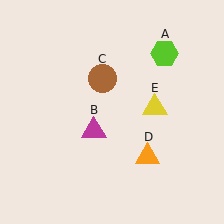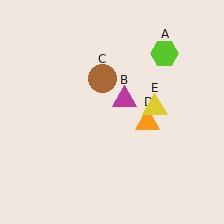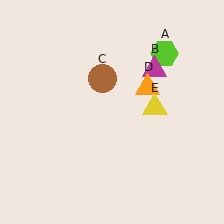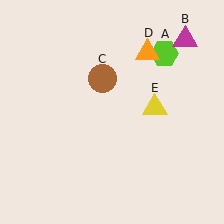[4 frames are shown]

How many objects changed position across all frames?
2 objects changed position: magenta triangle (object B), orange triangle (object D).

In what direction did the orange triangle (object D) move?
The orange triangle (object D) moved up.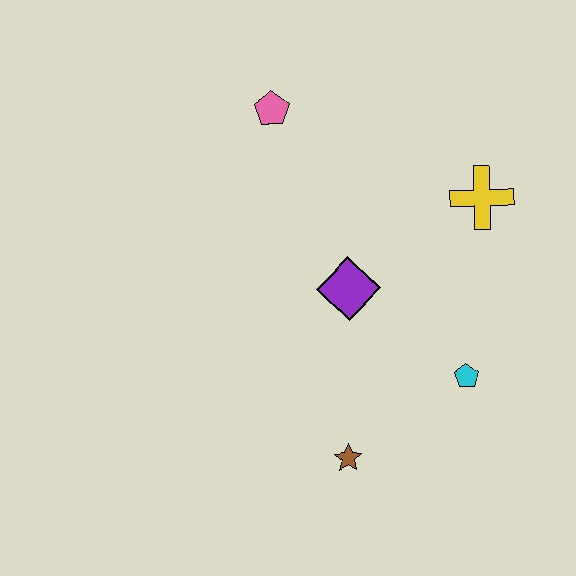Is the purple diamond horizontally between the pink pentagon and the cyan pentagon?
Yes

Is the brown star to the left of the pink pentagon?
No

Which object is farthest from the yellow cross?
The brown star is farthest from the yellow cross.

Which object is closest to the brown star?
The cyan pentagon is closest to the brown star.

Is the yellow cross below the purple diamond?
No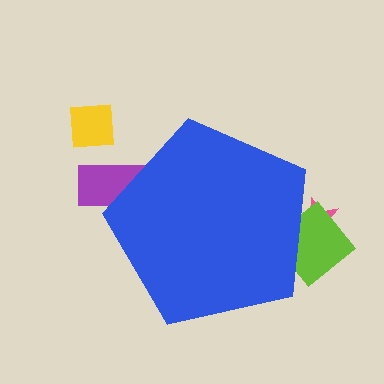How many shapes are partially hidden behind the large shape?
3 shapes are partially hidden.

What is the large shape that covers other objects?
A blue pentagon.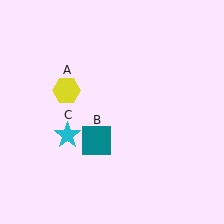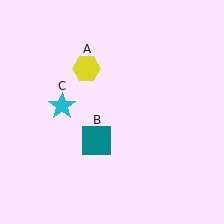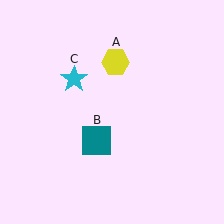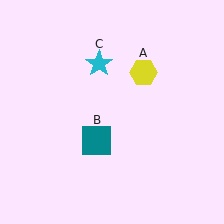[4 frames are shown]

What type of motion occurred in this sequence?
The yellow hexagon (object A), cyan star (object C) rotated clockwise around the center of the scene.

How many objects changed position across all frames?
2 objects changed position: yellow hexagon (object A), cyan star (object C).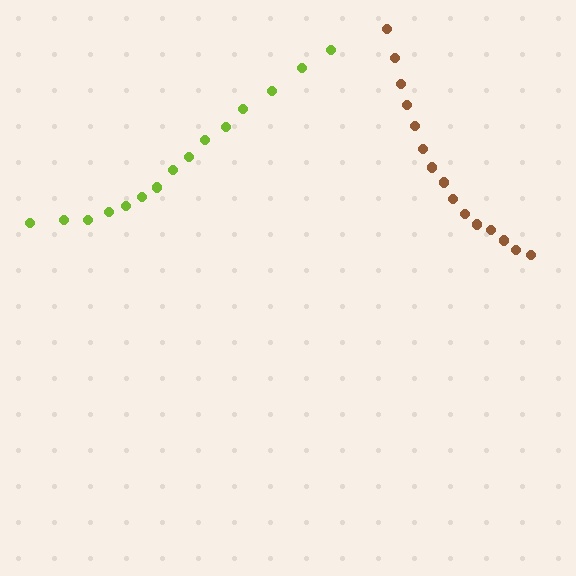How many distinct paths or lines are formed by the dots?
There are 2 distinct paths.